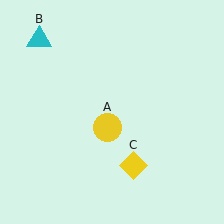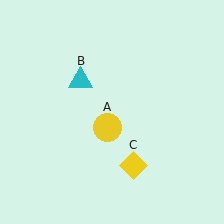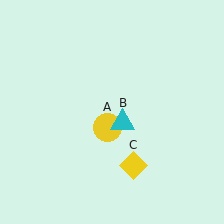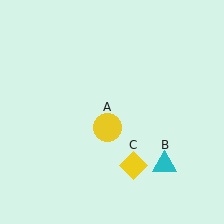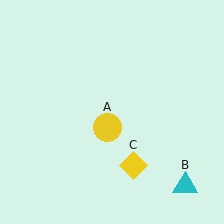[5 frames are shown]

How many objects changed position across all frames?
1 object changed position: cyan triangle (object B).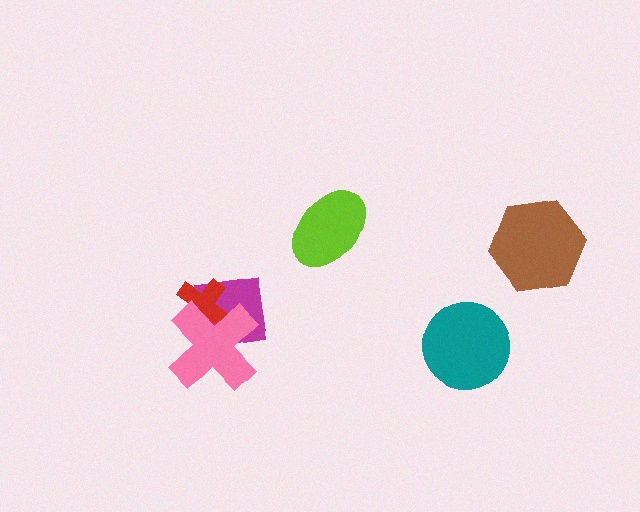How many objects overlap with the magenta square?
2 objects overlap with the magenta square.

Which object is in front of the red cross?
The pink cross is in front of the red cross.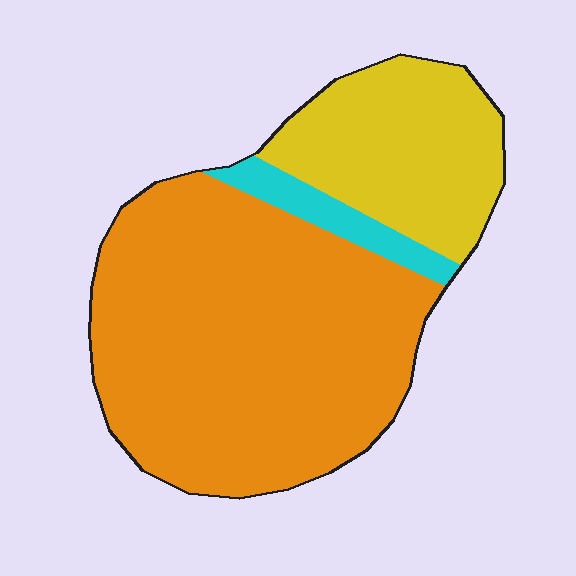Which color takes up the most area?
Orange, at roughly 65%.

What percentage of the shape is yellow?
Yellow covers around 25% of the shape.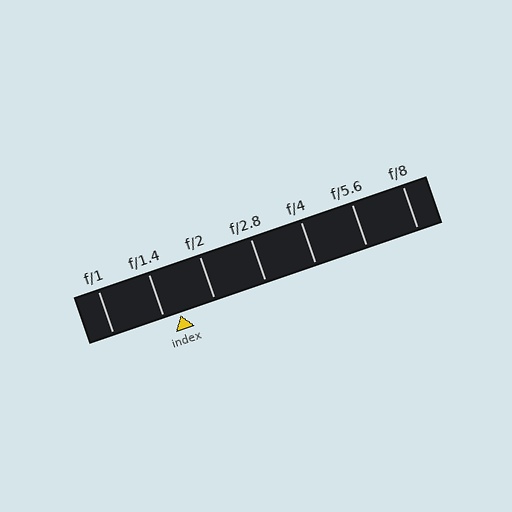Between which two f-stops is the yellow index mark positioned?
The index mark is between f/1.4 and f/2.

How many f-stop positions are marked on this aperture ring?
There are 7 f-stop positions marked.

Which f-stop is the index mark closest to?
The index mark is closest to f/1.4.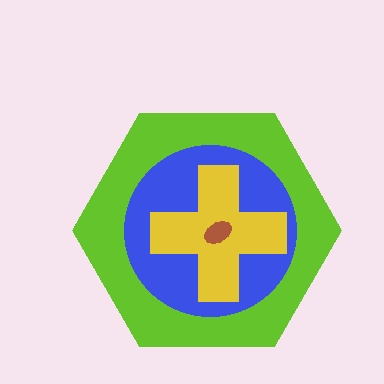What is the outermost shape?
The lime hexagon.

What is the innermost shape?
The brown ellipse.